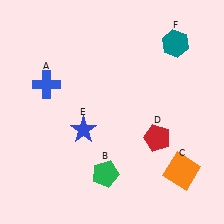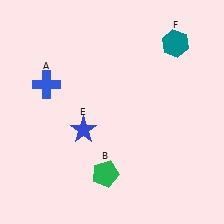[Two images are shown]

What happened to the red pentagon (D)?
The red pentagon (D) was removed in Image 2. It was in the bottom-right area of Image 1.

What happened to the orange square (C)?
The orange square (C) was removed in Image 2. It was in the bottom-right area of Image 1.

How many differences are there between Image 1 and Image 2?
There are 2 differences between the two images.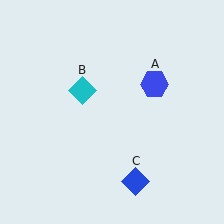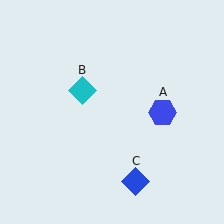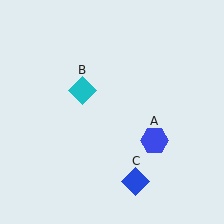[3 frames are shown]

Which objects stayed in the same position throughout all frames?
Cyan diamond (object B) and blue diamond (object C) remained stationary.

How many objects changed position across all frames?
1 object changed position: blue hexagon (object A).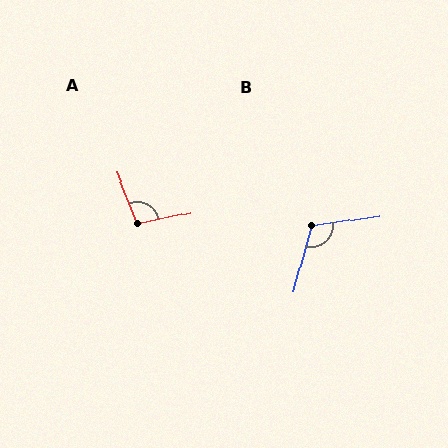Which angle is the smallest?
A, at approximately 99 degrees.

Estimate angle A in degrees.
Approximately 99 degrees.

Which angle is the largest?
B, at approximately 114 degrees.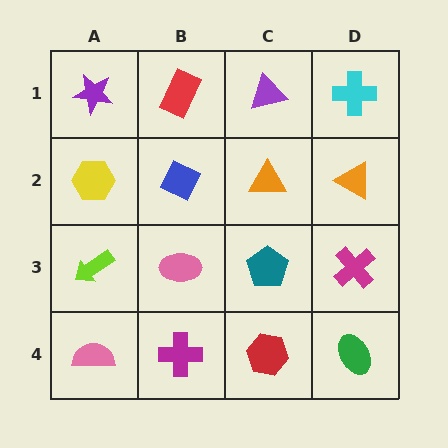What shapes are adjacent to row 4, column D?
A magenta cross (row 3, column D), a red hexagon (row 4, column C).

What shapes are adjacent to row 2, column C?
A purple triangle (row 1, column C), a teal pentagon (row 3, column C), a blue diamond (row 2, column B), an orange triangle (row 2, column D).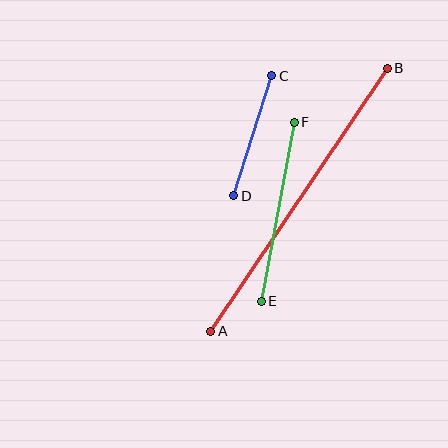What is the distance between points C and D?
The distance is approximately 126 pixels.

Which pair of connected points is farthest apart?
Points A and B are farthest apart.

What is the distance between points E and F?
The distance is approximately 182 pixels.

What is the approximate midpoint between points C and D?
The midpoint is at approximately (253, 136) pixels.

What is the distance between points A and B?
The distance is approximately 317 pixels.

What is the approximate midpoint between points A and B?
The midpoint is at approximately (299, 200) pixels.